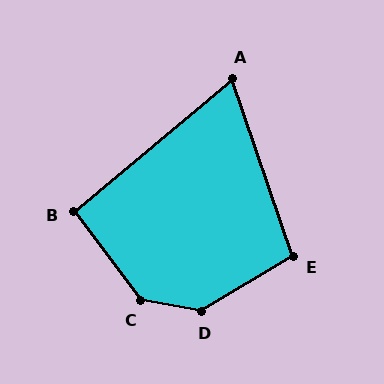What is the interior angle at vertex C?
Approximately 137 degrees (obtuse).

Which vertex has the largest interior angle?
D, at approximately 138 degrees.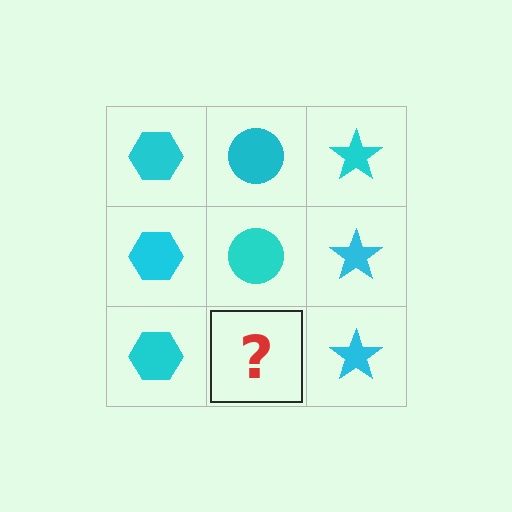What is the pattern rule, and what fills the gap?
The rule is that each column has a consistent shape. The gap should be filled with a cyan circle.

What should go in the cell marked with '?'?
The missing cell should contain a cyan circle.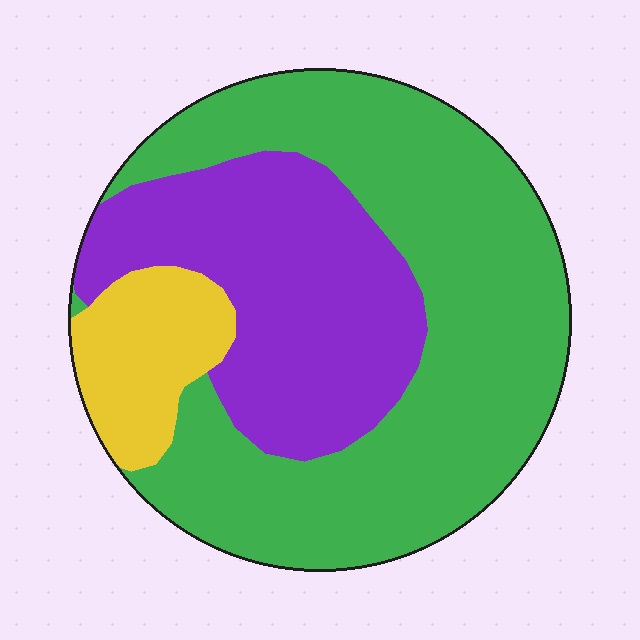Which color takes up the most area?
Green, at roughly 55%.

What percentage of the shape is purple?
Purple takes up about one third (1/3) of the shape.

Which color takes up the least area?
Yellow, at roughly 10%.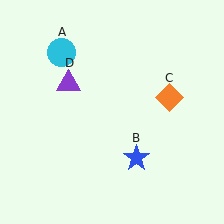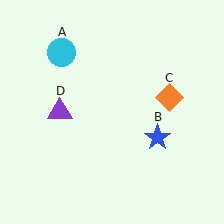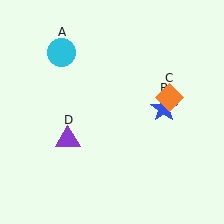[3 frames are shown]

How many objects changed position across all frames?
2 objects changed position: blue star (object B), purple triangle (object D).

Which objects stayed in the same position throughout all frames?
Cyan circle (object A) and orange diamond (object C) remained stationary.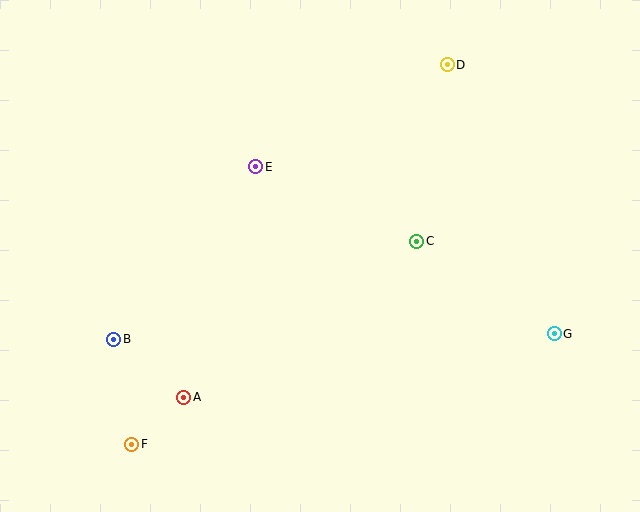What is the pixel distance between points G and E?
The distance between G and E is 342 pixels.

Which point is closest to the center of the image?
Point C at (417, 241) is closest to the center.